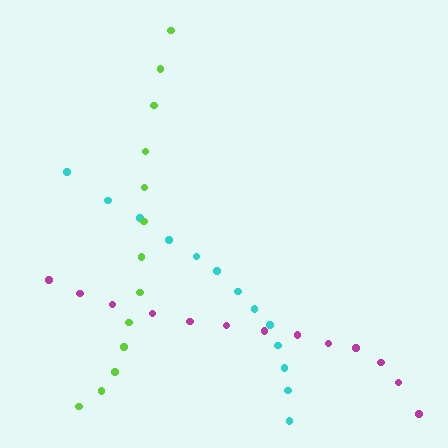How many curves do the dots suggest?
There are 3 distinct paths.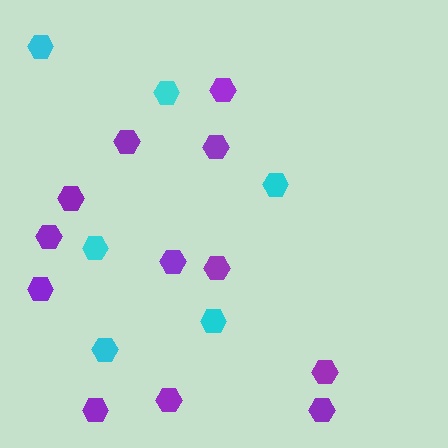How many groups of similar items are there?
There are 2 groups: one group of cyan hexagons (6) and one group of purple hexagons (12).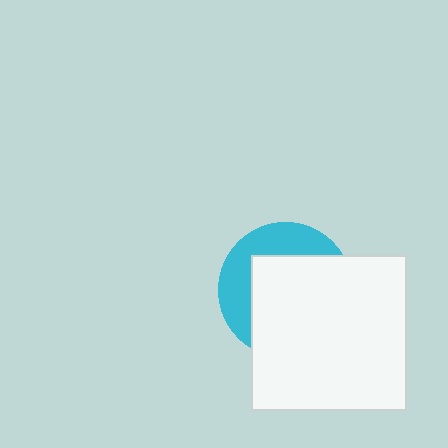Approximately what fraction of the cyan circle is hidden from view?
Roughly 64% of the cyan circle is hidden behind the white square.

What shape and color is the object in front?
The object in front is a white square.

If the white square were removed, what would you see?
You would see the complete cyan circle.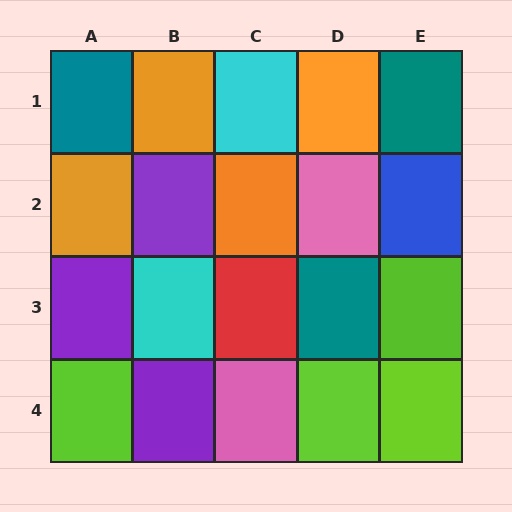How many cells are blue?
1 cell is blue.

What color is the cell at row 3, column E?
Lime.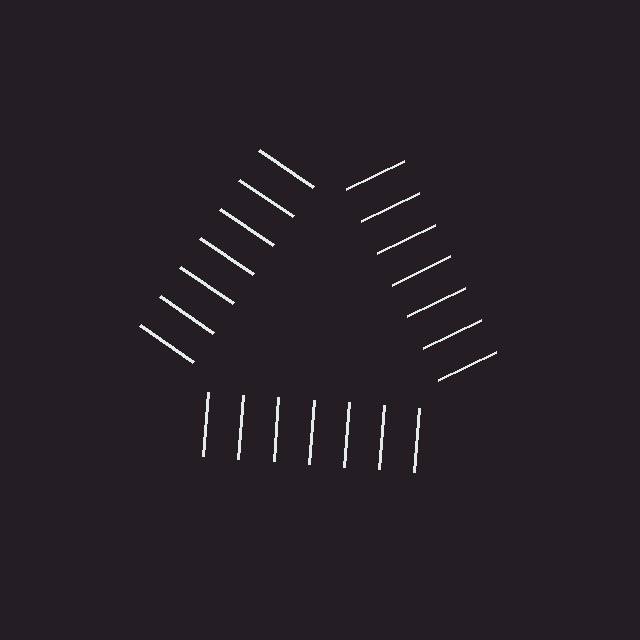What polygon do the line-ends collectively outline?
An illusory triangle — the line segments terminate on its edges but no continuous stroke is drawn.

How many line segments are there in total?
21 — 7 along each of the 3 edges.